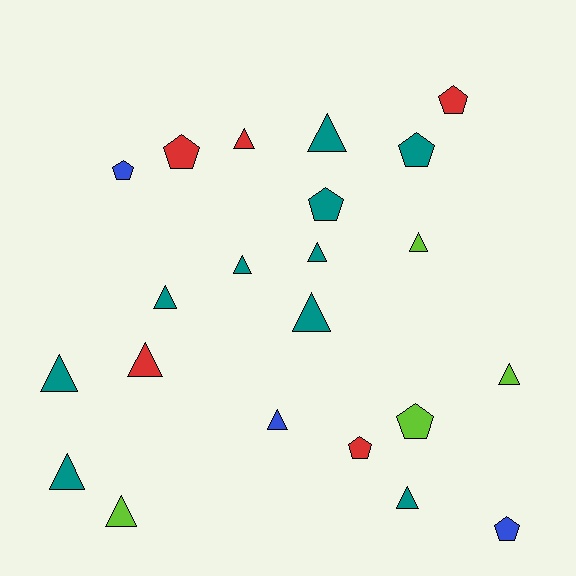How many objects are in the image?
There are 22 objects.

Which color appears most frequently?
Teal, with 10 objects.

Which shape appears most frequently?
Triangle, with 14 objects.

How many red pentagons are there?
There are 3 red pentagons.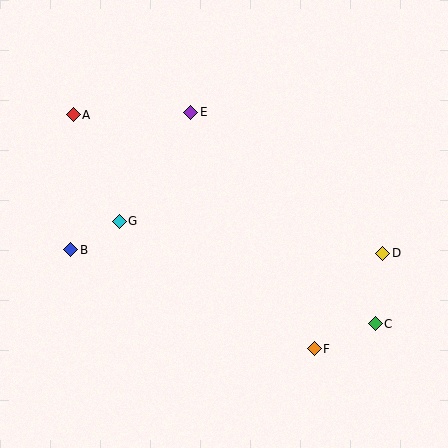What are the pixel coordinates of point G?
Point G is at (119, 221).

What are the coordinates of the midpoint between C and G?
The midpoint between C and G is at (247, 272).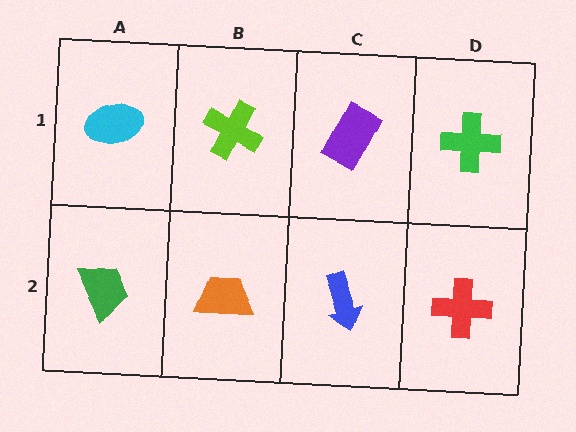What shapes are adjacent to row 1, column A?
A green trapezoid (row 2, column A), a lime cross (row 1, column B).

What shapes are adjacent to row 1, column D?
A red cross (row 2, column D), a purple rectangle (row 1, column C).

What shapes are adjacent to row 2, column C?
A purple rectangle (row 1, column C), an orange trapezoid (row 2, column B), a red cross (row 2, column D).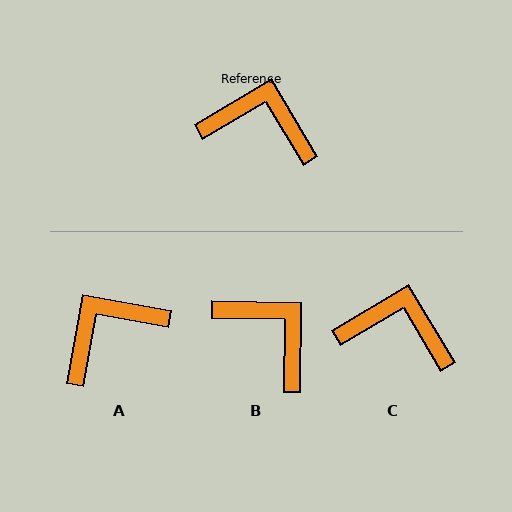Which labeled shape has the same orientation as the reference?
C.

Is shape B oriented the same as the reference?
No, it is off by about 32 degrees.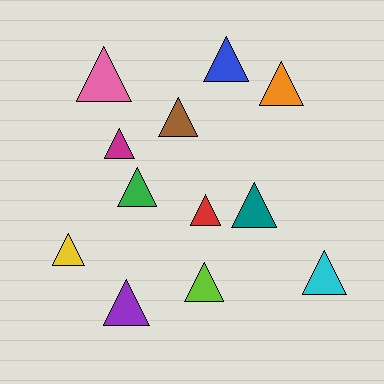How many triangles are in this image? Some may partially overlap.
There are 12 triangles.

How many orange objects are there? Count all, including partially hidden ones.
There is 1 orange object.